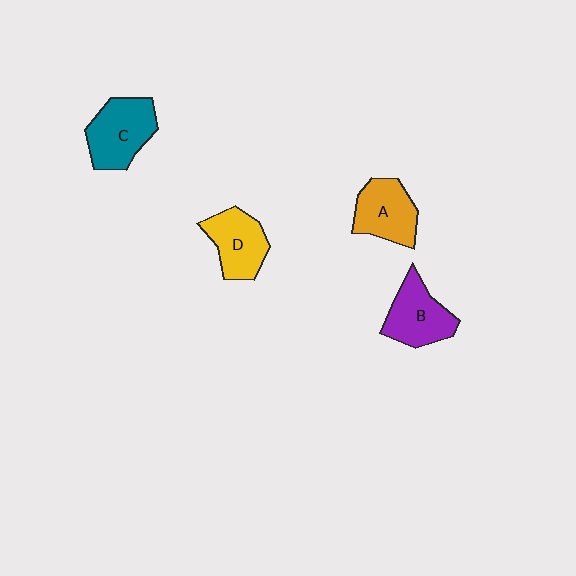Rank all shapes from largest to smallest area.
From largest to smallest: C (teal), B (purple), A (orange), D (yellow).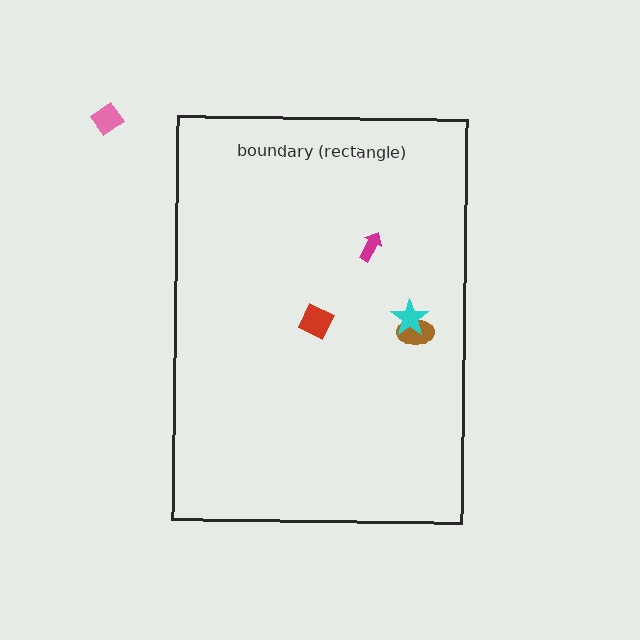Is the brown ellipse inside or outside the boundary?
Inside.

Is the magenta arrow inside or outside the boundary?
Inside.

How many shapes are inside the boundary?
4 inside, 1 outside.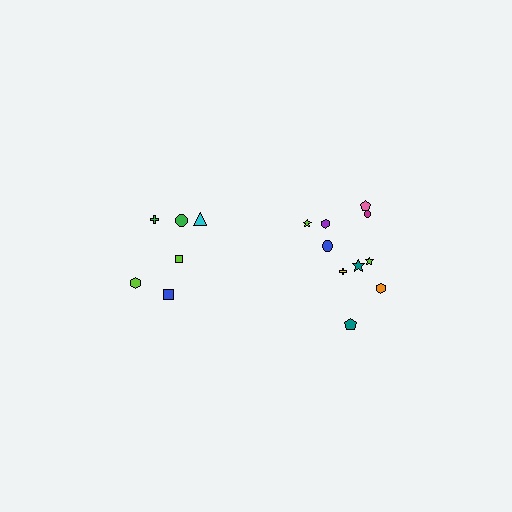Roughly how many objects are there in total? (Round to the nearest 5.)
Roughly 15 objects in total.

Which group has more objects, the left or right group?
The right group.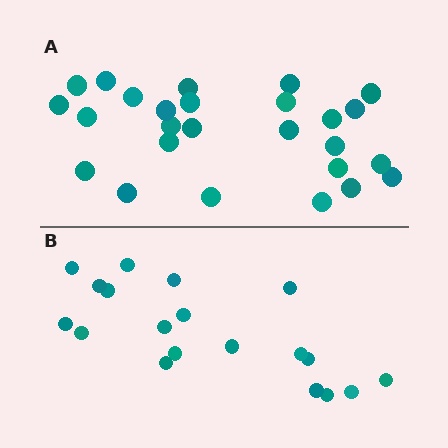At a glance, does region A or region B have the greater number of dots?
Region A (the top region) has more dots.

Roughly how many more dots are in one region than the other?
Region A has roughly 8 or so more dots than region B.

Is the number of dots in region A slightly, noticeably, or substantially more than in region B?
Region A has noticeably more, but not dramatically so. The ratio is roughly 1.4 to 1.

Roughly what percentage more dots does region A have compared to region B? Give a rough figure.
About 35% more.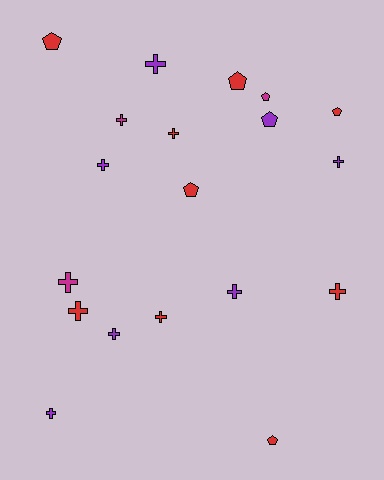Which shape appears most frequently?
Cross, with 12 objects.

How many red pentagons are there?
There are 5 red pentagons.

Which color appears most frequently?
Red, with 9 objects.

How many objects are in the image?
There are 19 objects.